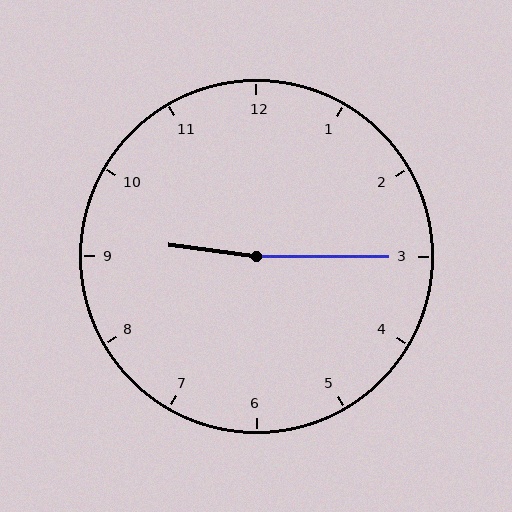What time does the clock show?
9:15.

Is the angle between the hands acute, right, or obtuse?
It is obtuse.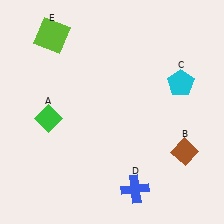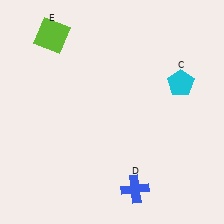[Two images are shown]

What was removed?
The green diamond (A), the brown diamond (B) were removed in Image 2.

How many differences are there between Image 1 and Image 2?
There are 2 differences between the two images.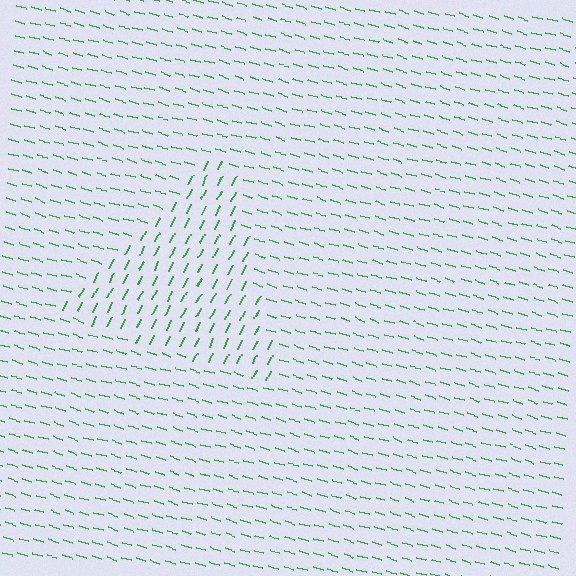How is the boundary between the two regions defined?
The boundary is defined purely by a change in line orientation (approximately 81 degrees difference). All lines are the same color and thickness.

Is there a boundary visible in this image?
Yes, there is a texture boundary formed by a change in line orientation.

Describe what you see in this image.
The image is filled with small green line segments. A triangle region in the image has lines oriented differently from the surrounding lines, creating a visible texture boundary.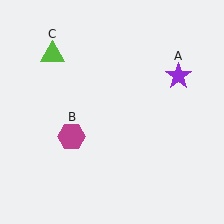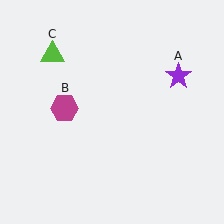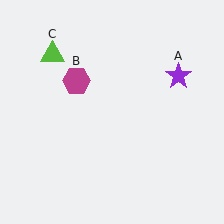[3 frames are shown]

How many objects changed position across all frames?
1 object changed position: magenta hexagon (object B).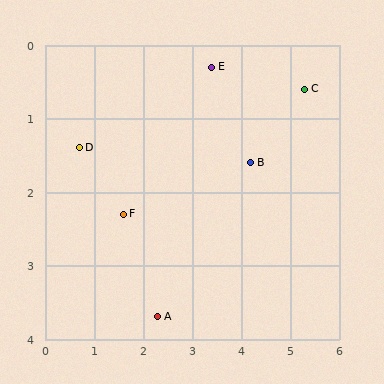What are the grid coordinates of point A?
Point A is at approximately (2.3, 3.7).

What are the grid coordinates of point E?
Point E is at approximately (3.4, 0.3).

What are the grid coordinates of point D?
Point D is at approximately (0.7, 1.4).